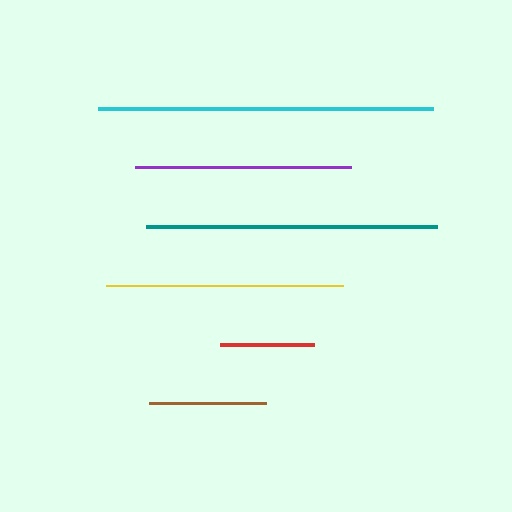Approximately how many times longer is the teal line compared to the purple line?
The teal line is approximately 1.3 times the length of the purple line.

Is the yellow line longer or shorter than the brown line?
The yellow line is longer than the brown line.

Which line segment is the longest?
The cyan line is the longest at approximately 335 pixels.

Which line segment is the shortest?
The red line is the shortest at approximately 93 pixels.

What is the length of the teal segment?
The teal segment is approximately 291 pixels long.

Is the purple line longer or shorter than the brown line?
The purple line is longer than the brown line.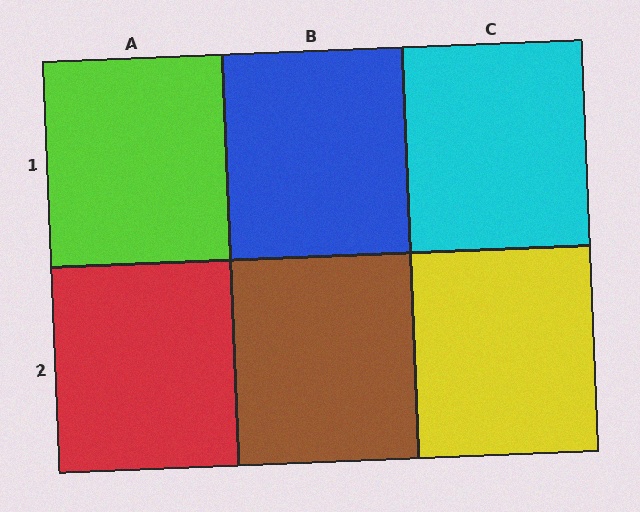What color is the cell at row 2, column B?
Brown.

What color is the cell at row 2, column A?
Red.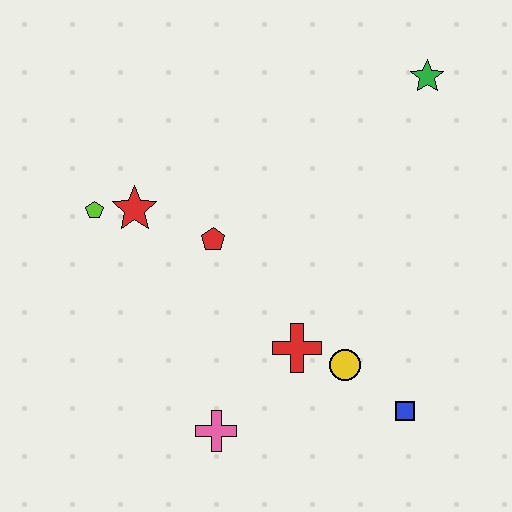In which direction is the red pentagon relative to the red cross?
The red pentagon is above the red cross.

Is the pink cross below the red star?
Yes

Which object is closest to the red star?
The lime pentagon is closest to the red star.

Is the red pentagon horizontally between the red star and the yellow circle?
Yes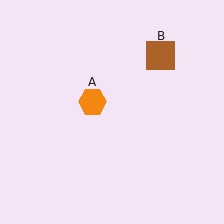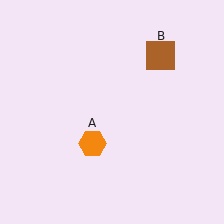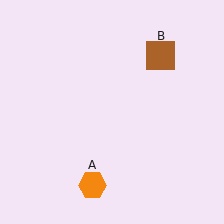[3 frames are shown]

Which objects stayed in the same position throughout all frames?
Brown square (object B) remained stationary.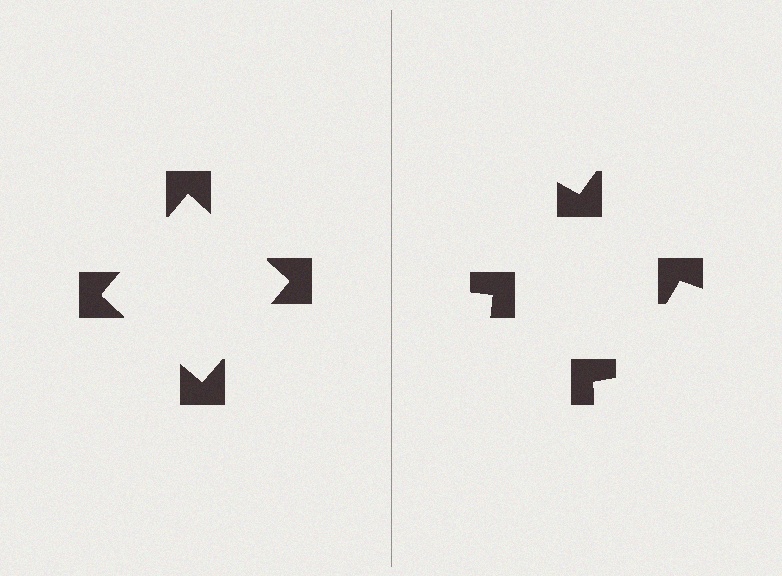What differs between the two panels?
The notched squares are positioned identically on both sides; only the wedge orientations differ. On the left they align to a square; on the right they are misaligned.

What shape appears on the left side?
An illusory square.